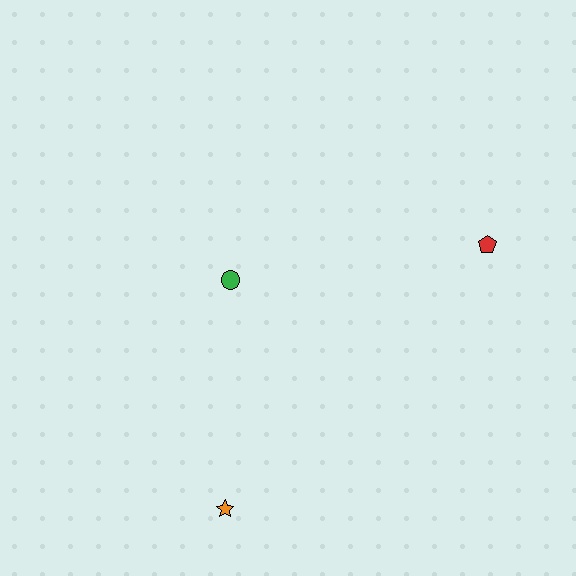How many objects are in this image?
There are 3 objects.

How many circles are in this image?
There is 1 circle.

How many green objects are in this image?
There is 1 green object.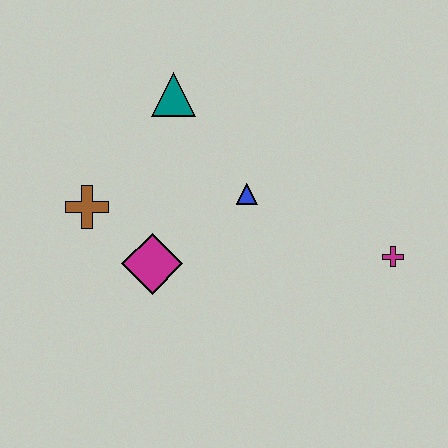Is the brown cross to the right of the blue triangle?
No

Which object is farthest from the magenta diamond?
The magenta cross is farthest from the magenta diamond.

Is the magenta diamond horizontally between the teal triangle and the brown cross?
Yes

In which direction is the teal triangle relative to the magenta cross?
The teal triangle is to the left of the magenta cross.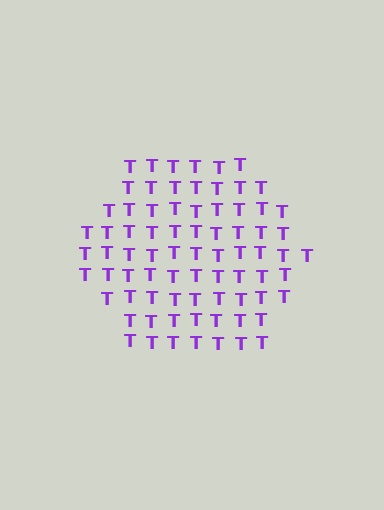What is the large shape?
The large shape is a hexagon.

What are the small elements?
The small elements are letter T's.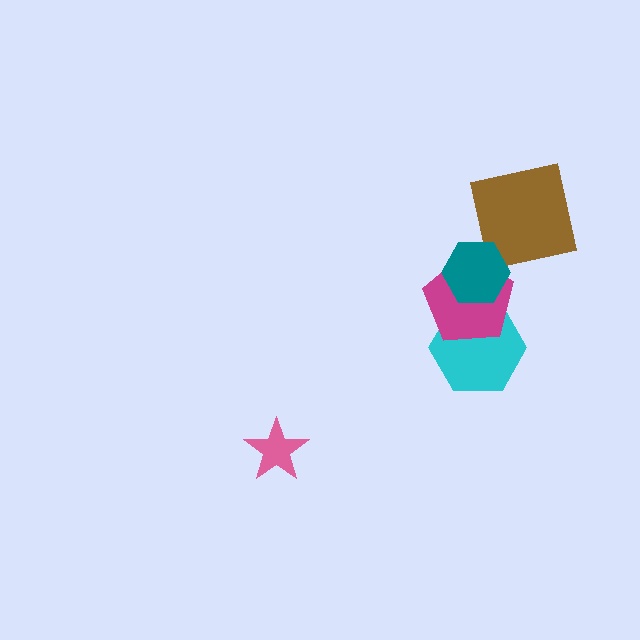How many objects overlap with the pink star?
0 objects overlap with the pink star.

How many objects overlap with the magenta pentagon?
2 objects overlap with the magenta pentagon.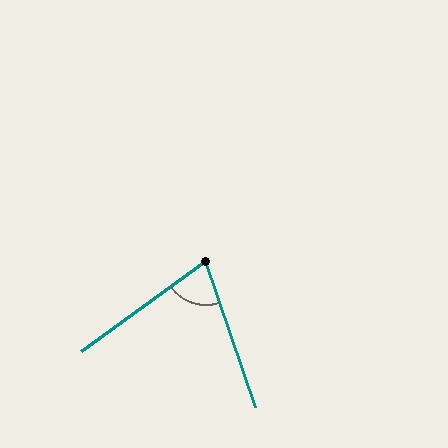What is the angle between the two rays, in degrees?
Approximately 73 degrees.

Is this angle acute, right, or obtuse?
It is acute.